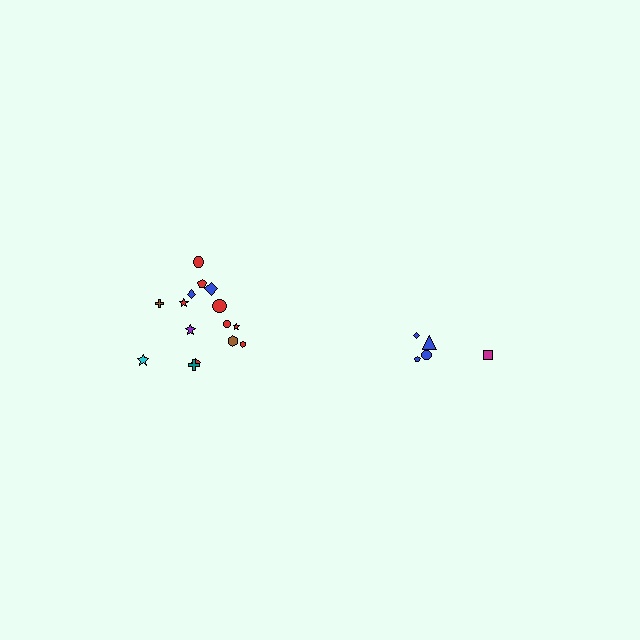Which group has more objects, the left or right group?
The left group.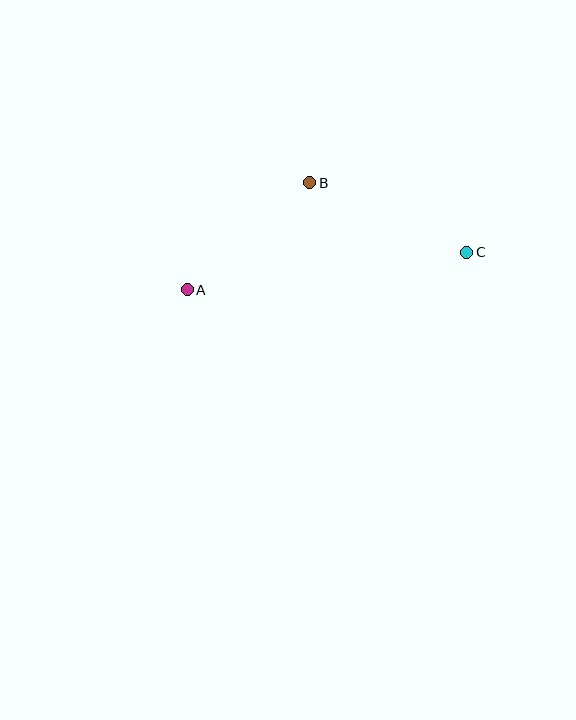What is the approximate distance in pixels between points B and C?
The distance between B and C is approximately 172 pixels.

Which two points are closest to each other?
Points A and B are closest to each other.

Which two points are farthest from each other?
Points A and C are farthest from each other.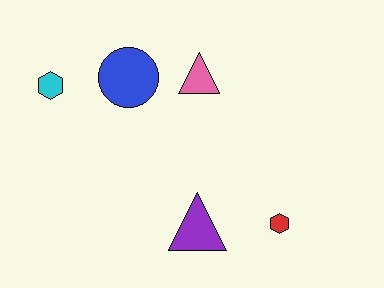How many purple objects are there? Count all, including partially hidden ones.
There is 1 purple object.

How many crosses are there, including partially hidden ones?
There are no crosses.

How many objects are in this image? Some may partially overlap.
There are 5 objects.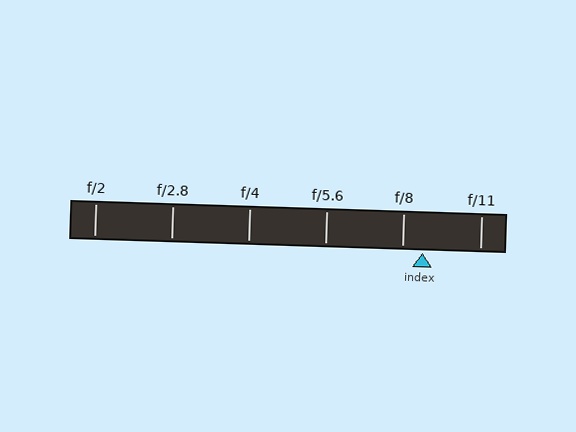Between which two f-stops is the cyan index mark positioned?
The index mark is between f/8 and f/11.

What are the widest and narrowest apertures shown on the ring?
The widest aperture shown is f/2 and the narrowest is f/11.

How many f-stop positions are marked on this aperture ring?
There are 6 f-stop positions marked.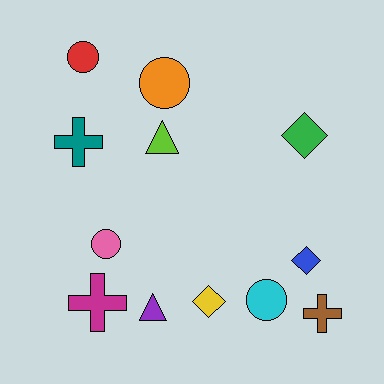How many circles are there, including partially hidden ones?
There are 4 circles.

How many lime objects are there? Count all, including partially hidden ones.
There is 1 lime object.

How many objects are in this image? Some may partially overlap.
There are 12 objects.